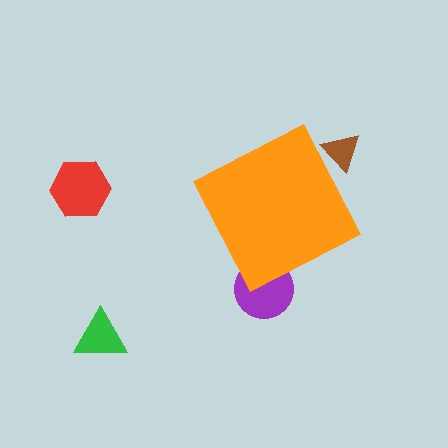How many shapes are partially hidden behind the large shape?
2 shapes are partially hidden.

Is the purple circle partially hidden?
Yes, the purple circle is partially hidden behind the orange diamond.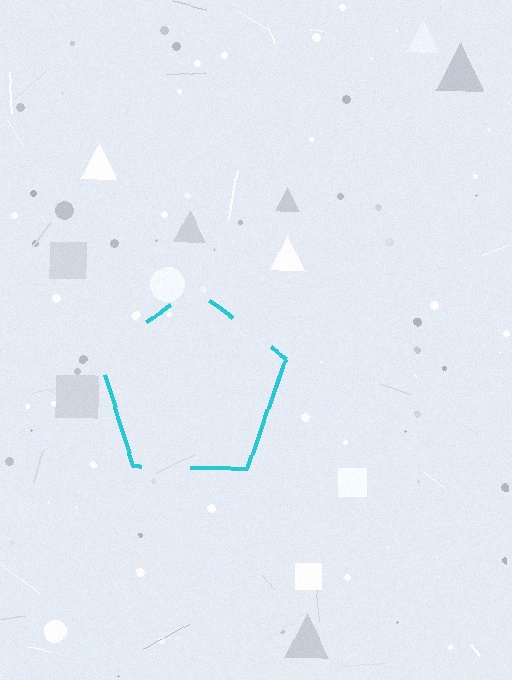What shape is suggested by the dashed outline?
The dashed outline suggests a pentagon.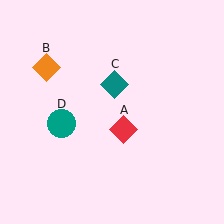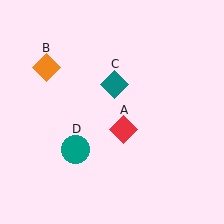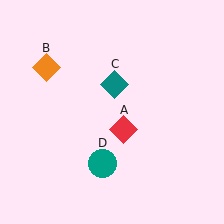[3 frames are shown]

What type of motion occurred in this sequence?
The teal circle (object D) rotated counterclockwise around the center of the scene.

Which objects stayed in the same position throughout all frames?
Red diamond (object A) and orange diamond (object B) and teal diamond (object C) remained stationary.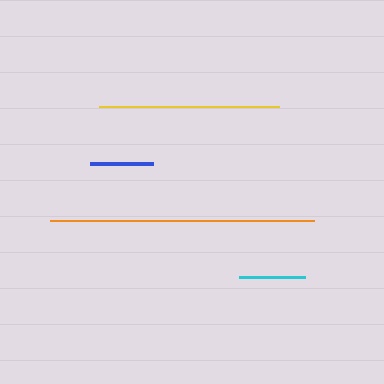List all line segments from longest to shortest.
From longest to shortest: orange, yellow, cyan, blue.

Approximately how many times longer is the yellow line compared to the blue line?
The yellow line is approximately 2.8 times the length of the blue line.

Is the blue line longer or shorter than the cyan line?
The cyan line is longer than the blue line.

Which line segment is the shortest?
The blue line is the shortest at approximately 63 pixels.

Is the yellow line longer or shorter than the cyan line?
The yellow line is longer than the cyan line.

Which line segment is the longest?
The orange line is the longest at approximately 264 pixels.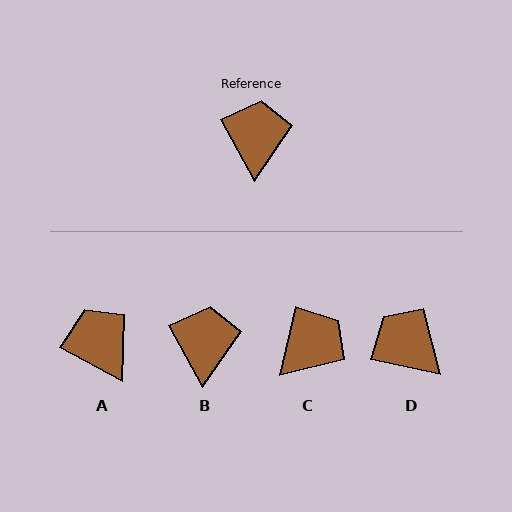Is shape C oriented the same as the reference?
No, it is off by about 41 degrees.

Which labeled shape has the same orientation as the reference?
B.